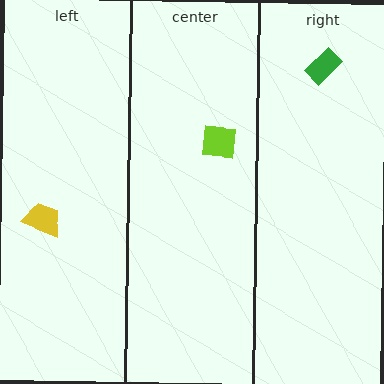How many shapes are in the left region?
1.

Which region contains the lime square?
The center region.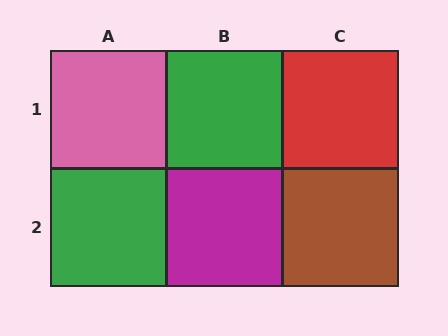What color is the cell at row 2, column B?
Magenta.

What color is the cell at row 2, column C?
Brown.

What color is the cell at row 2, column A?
Green.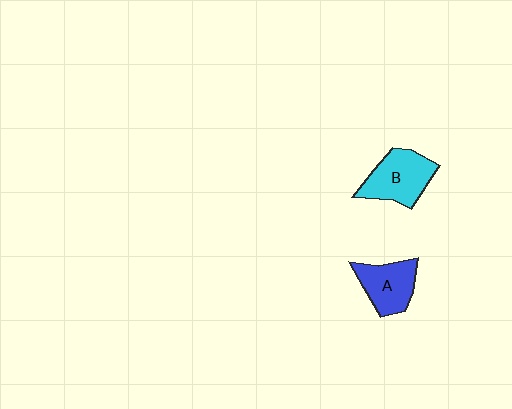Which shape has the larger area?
Shape B (cyan).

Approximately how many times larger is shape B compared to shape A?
Approximately 1.2 times.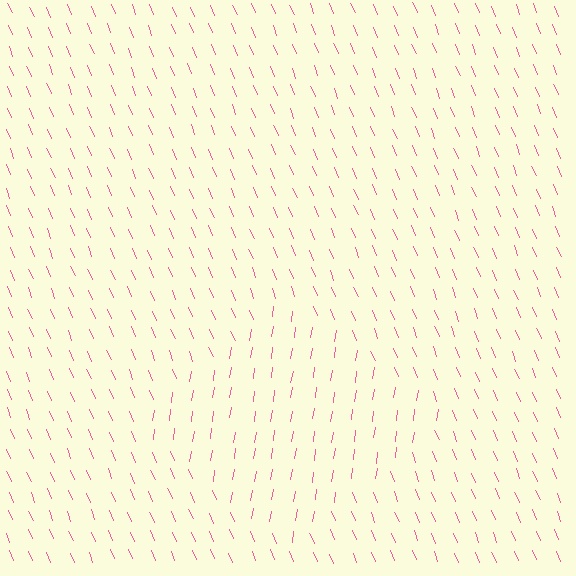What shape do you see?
I see a diamond.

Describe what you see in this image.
The image is filled with small pink line segments. A diamond region in the image has lines oriented differently from the surrounding lines, creating a visible texture boundary.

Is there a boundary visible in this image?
Yes, there is a texture boundary formed by a change in line orientation.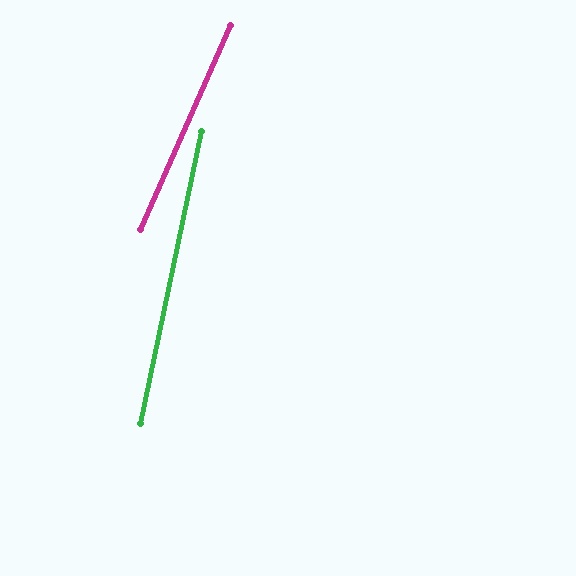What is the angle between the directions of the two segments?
Approximately 12 degrees.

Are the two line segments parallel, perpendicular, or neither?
Neither parallel nor perpendicular — they differ by about 12°.